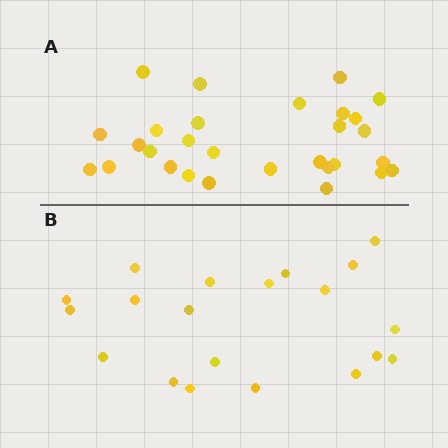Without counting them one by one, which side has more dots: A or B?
Region A (the top region) has more dots.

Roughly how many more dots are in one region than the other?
Region A has roughly 8 or so more dots than region B.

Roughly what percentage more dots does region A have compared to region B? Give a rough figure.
About 45% more.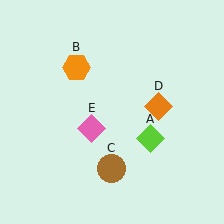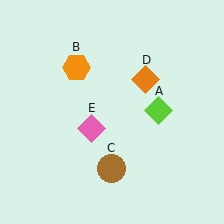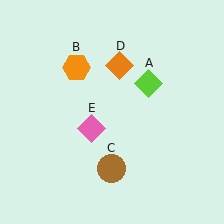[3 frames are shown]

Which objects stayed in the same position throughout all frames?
Orange hexagon (object B) and brown circle (object C) and pink diamond (object E) remained stationary.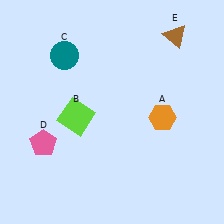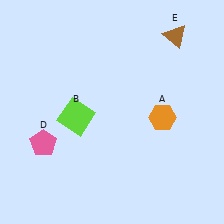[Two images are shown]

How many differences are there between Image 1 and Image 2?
There is 1 difference between the two images.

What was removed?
The teal circle (C) was removed in Image 2.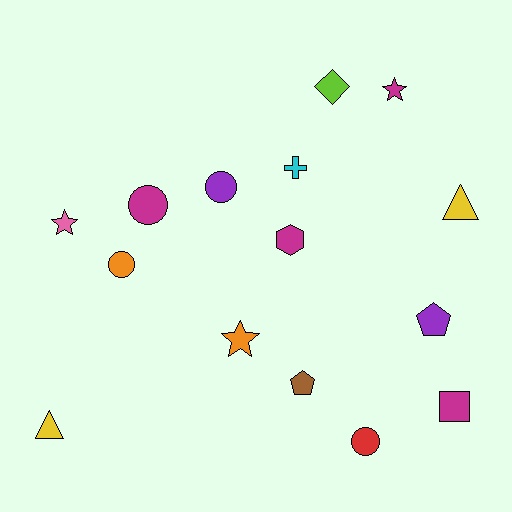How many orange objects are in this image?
There are 2 orange objects.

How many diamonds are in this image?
There is 1 diamond.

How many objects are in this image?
There are 15 objects.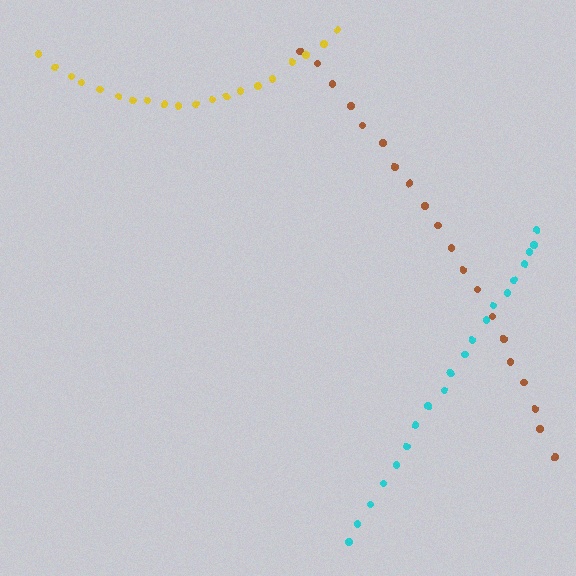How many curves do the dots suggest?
There are 3 distinct paths.